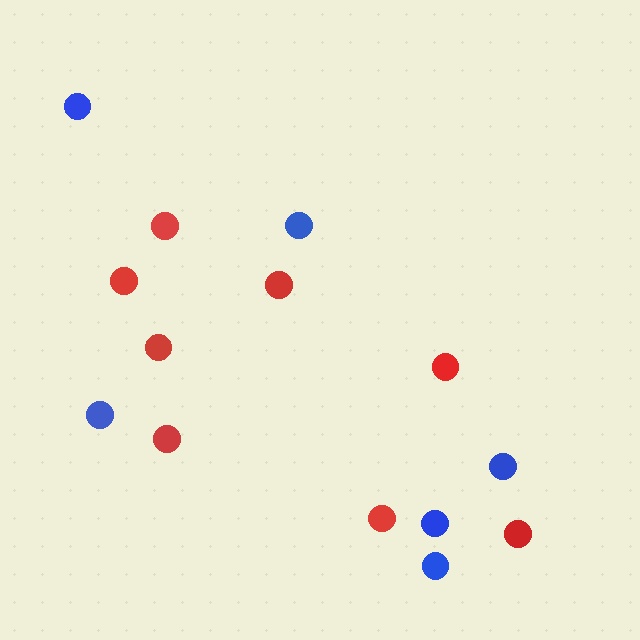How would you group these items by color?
There are 2 groups: one group of blue circles (6) and one group of red circles (8).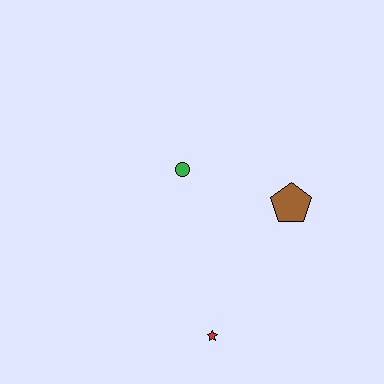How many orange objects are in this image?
There are no orange objects.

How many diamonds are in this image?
There are no diamonds.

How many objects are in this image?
There are 3 objects.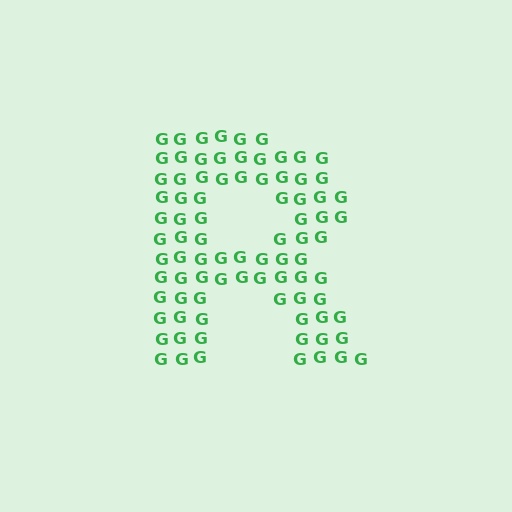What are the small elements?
The small elements are letter G's.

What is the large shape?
The large shape is the letter R.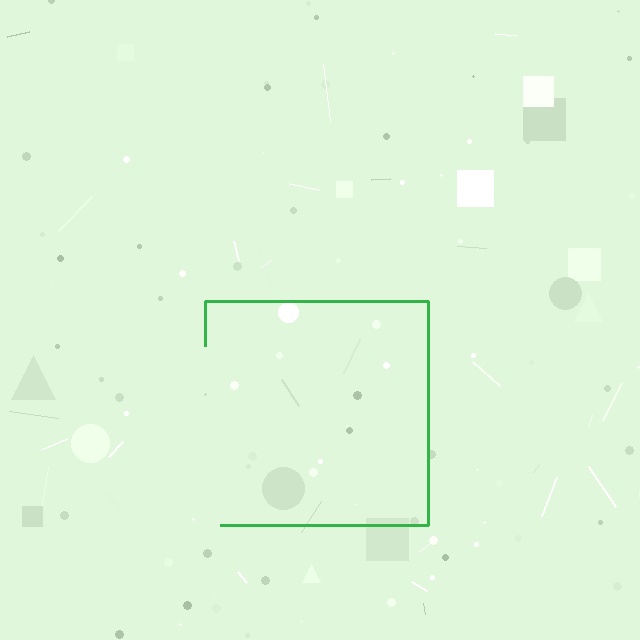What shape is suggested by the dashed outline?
The dashed outline suggests a square.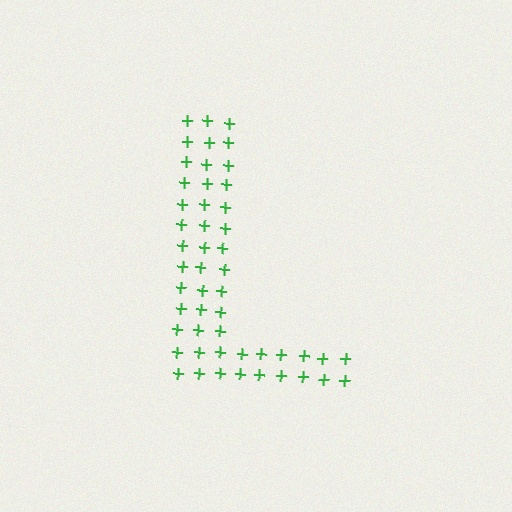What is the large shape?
The large shape is the letter L.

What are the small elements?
The small elements are plus signs.